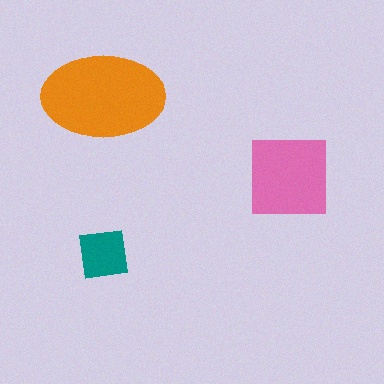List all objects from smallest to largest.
The teal square, the pink square, the orange ellipse.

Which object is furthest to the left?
The orange ellipse is leftmost.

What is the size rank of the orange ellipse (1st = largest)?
1st.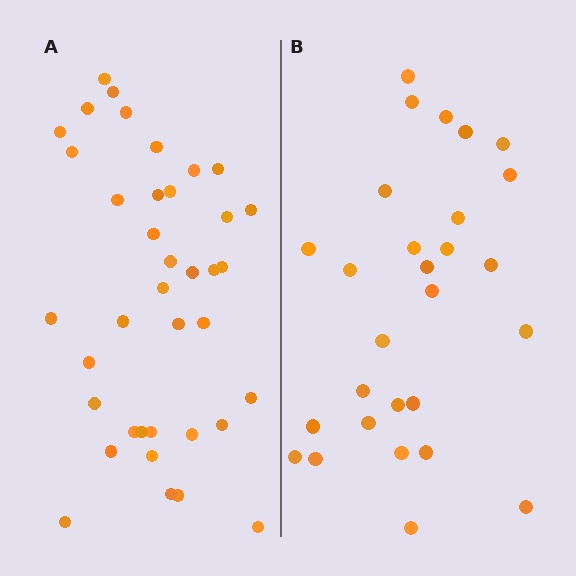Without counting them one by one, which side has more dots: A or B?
Region A (the left region) has more dots.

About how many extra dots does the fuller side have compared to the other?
Region A has roughly 10 or so more dots than region B.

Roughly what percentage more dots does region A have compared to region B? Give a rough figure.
About 35% more.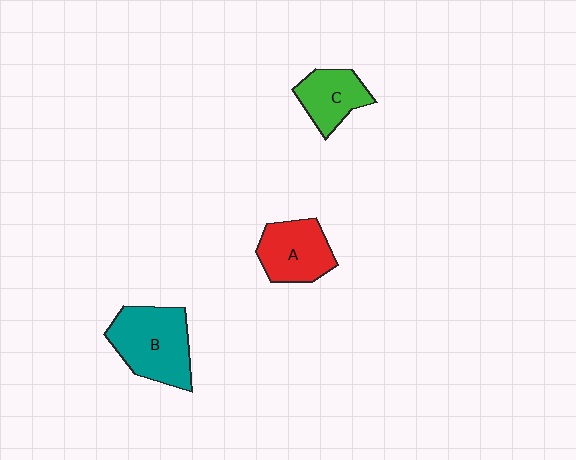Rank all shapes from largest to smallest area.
From largest to smallest: B (teal), A (red), C (green).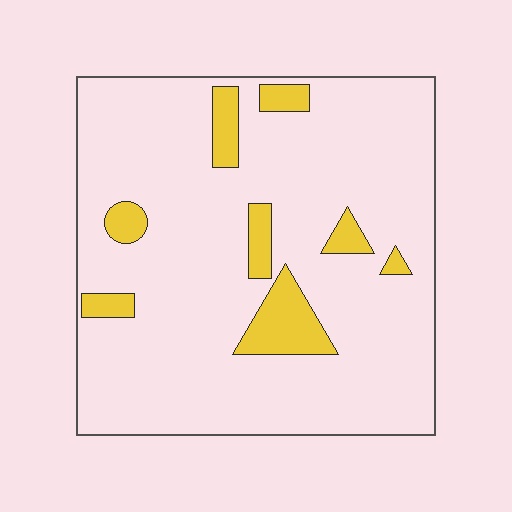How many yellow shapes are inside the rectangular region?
8.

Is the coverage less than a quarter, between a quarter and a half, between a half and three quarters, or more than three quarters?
Less than a quarter.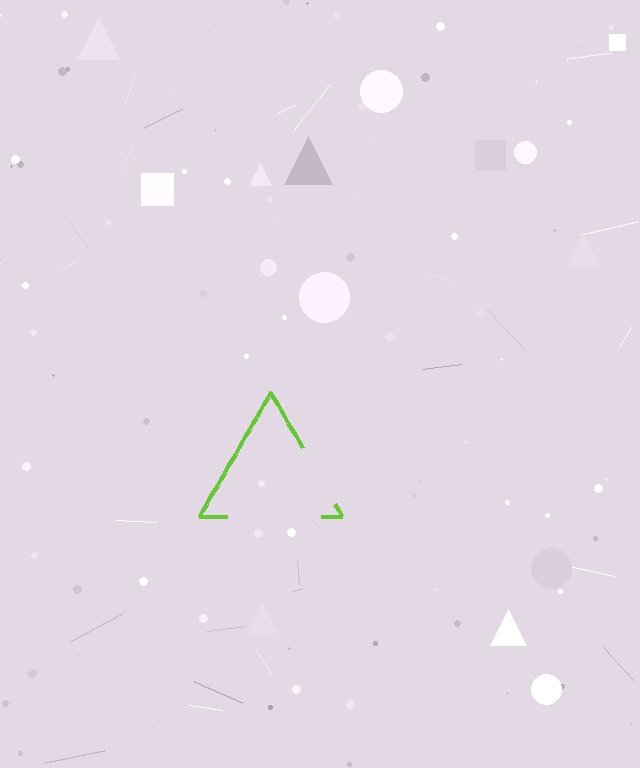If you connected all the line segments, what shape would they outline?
They would outline a triangle.